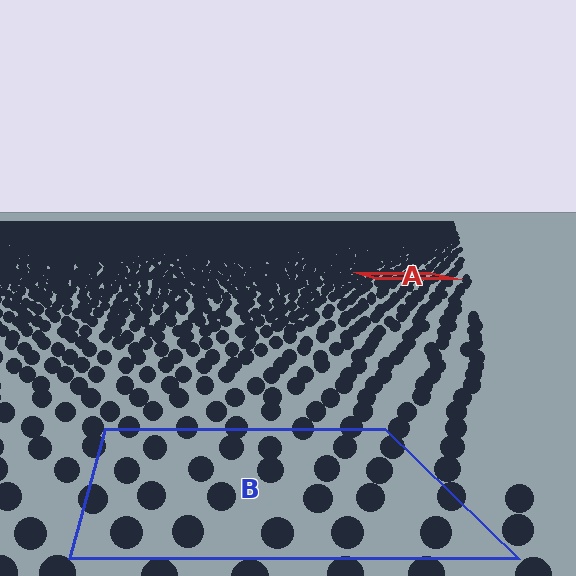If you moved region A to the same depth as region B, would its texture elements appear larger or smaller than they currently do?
They would appear larger. At a closer depth, the same texture elements are projected at a bigger on-screen size.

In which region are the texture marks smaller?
The texture marks are smaller in region A, because it is farther away.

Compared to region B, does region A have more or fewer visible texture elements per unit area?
Region A has more texture elements per unit area — they are packed more densely because it is farther away.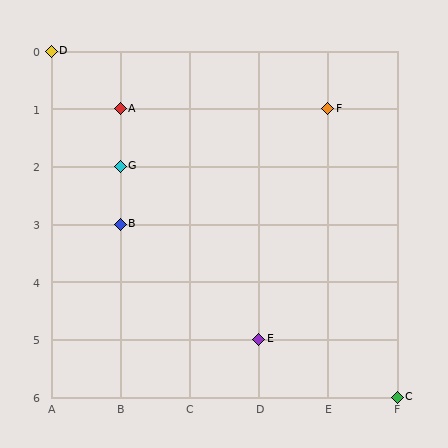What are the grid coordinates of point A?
Point A is at grid coordinates (B, 1).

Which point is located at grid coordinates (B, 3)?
Point B is at (B, 3).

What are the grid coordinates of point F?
Point F is at grid coordinates (E, 1).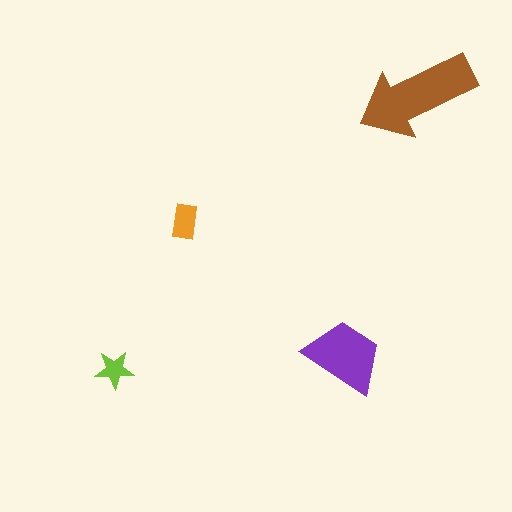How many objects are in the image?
There are 4 objects in the image.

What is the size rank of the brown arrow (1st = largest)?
1st.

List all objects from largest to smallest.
The brown arrow, the purple trapezoid, the orange rectangle, the lime star.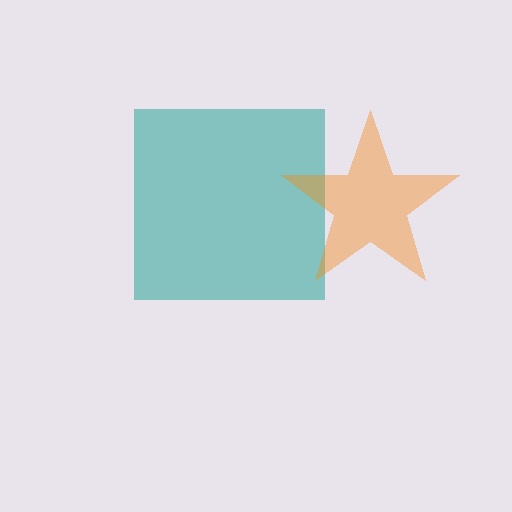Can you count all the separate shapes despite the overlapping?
Yes, there are 2 separate shapes.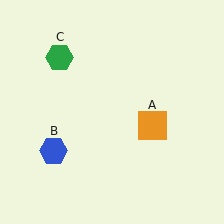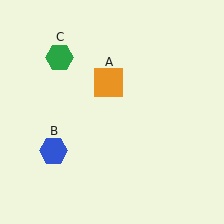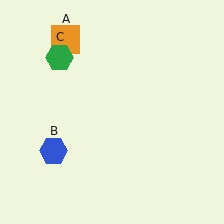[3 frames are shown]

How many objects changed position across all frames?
1 object changed position: orange square (object A).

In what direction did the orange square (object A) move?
The orange square (object A) moved up and to the left.